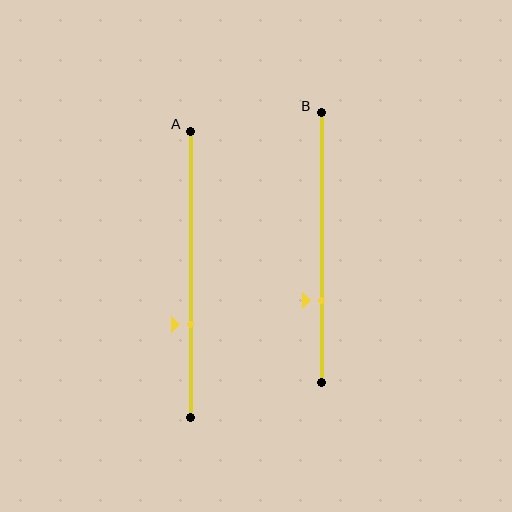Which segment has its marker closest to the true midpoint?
Segment A has its marker closest to the true midpoint.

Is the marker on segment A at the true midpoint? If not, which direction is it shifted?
No, the marker on segment A is shifted downward by about 17% of the segment length.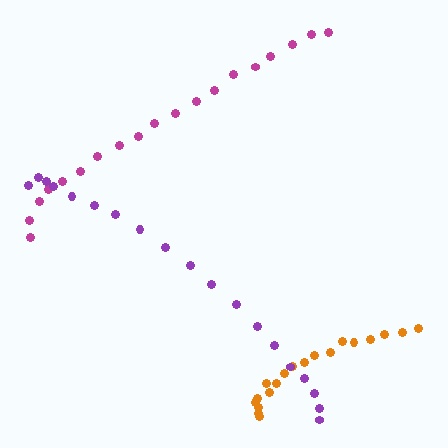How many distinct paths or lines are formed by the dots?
There are 3 distinct paths.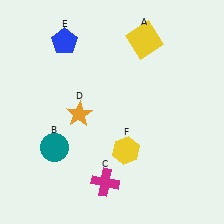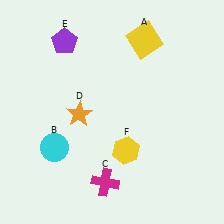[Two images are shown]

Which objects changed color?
B changed from teal to cyan. E changed from blue to purple.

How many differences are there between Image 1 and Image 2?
There are 2 differences between the two images.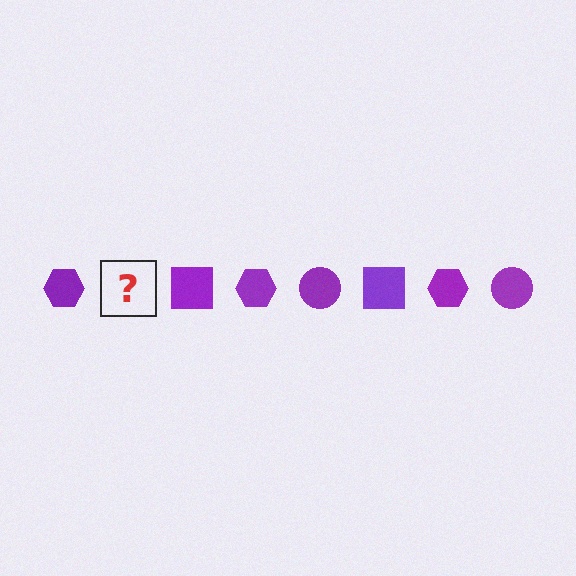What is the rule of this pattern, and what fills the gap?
The rule is that the pattern cycles through hexagon, circle, square shapes in purple. The gap should be filled with a purple circle.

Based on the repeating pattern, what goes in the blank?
The blank should be a purple circle.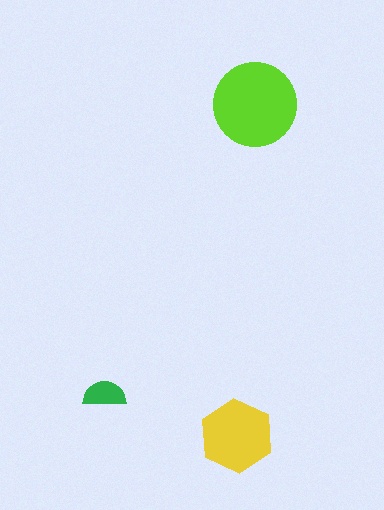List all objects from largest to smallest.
The lime circle, the yellow hexagon, the green semicircle.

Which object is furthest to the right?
The lime circle is rightmost.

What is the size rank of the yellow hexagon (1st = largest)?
2nd.